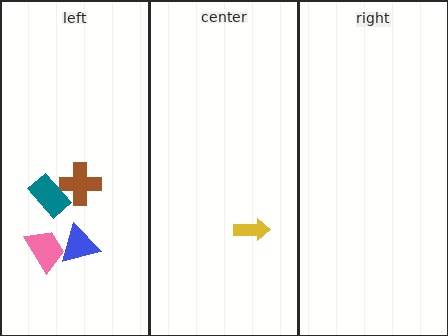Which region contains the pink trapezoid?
The left region.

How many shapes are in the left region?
4.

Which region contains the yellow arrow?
The center region.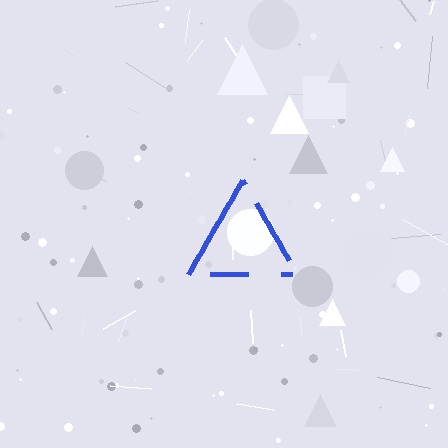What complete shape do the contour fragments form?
The contour fragments form a triangle.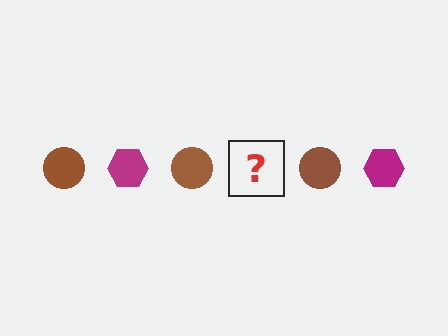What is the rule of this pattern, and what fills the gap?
The rule is that the pattern alternates between brown circle and magenta hexagon. The gap should be filled with a magenta hexagon.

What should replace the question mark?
The question mark should be replaced with a magenta hexagon.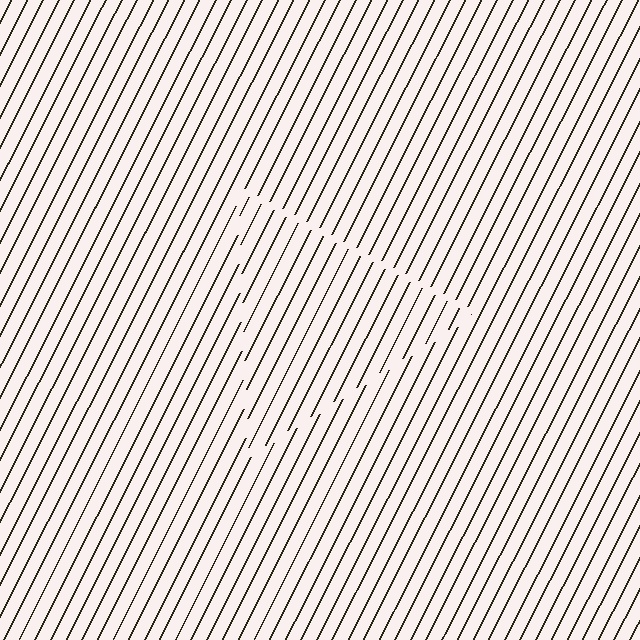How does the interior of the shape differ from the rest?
The interior of the shape contains the same grating, shifted by half a period — the contour is defined by the phase discontinuity where line-ends from the inner and outer gratings abut.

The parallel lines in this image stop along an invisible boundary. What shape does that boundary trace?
An illusory triangle. The interior of the shape contains the same grating, shifted by half a period — the contour is defined by the phase discontinuity where line-ends from the inner and outer gratings abut.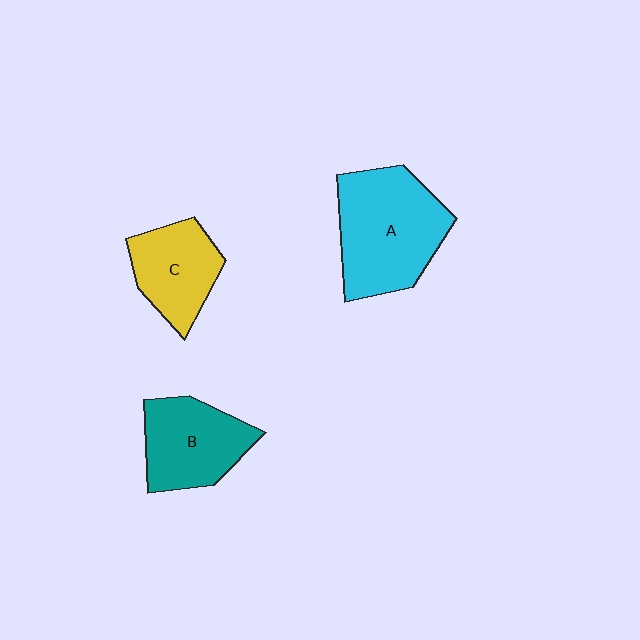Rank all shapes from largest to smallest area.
From largest to smallest: A (cyan), B (teal), C (yellow).